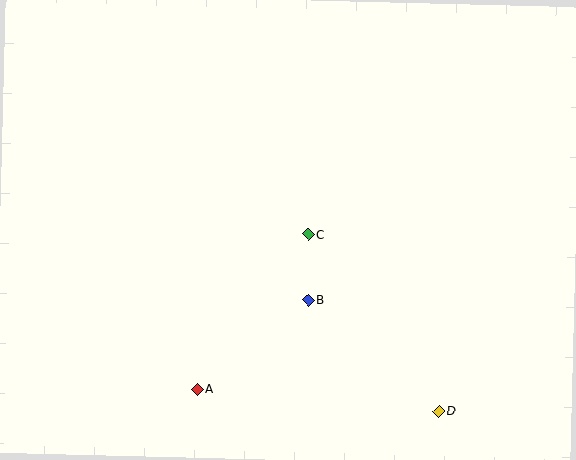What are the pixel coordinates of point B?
Point B is at (308, 300).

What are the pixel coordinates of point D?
Point D is at (439, 411).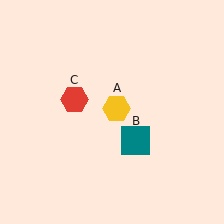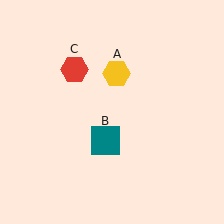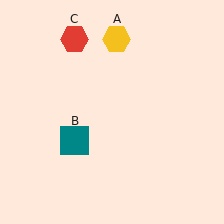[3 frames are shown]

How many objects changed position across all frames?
3 objects changed position: yellow hexagon (object A), teal square (object B), red hexagon (object C).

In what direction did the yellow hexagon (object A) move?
The yellow hexagon (object A) moved up.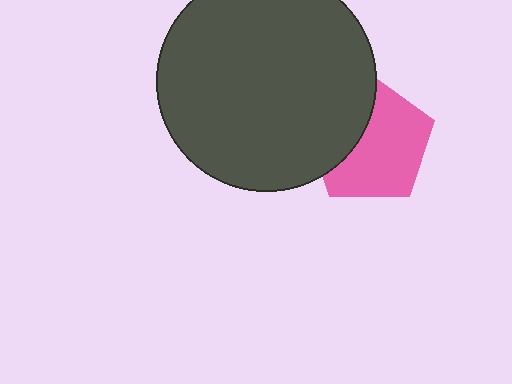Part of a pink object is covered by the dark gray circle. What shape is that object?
It is a pentagon.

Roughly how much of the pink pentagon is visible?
About half of it is visible (roughly 65%).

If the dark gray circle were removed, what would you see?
You would see the complete pink pentagon.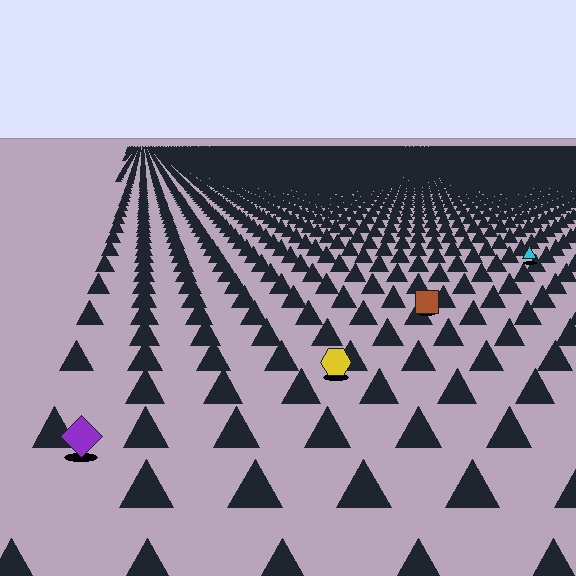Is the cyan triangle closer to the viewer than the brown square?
No. The brown square is closer — you can tell from the texture gradient: the ground texture is coarser near it.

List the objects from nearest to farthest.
From nearest to farthest: the purple diamond, the yellow hexagon, the brown square, the cyan triangle.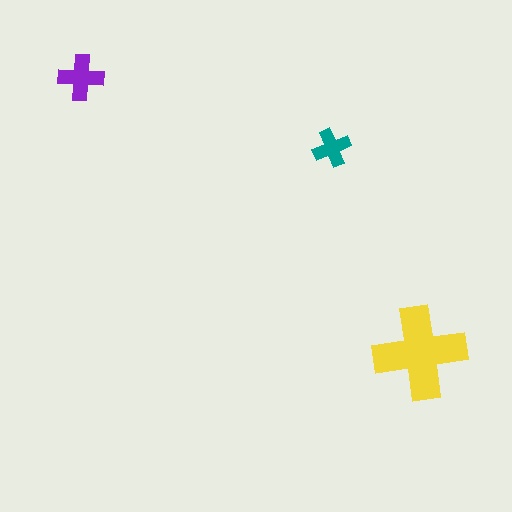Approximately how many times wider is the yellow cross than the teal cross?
About 2.5 times wider.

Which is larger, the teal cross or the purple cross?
The purple one.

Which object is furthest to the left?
The purple cross is leftmost.